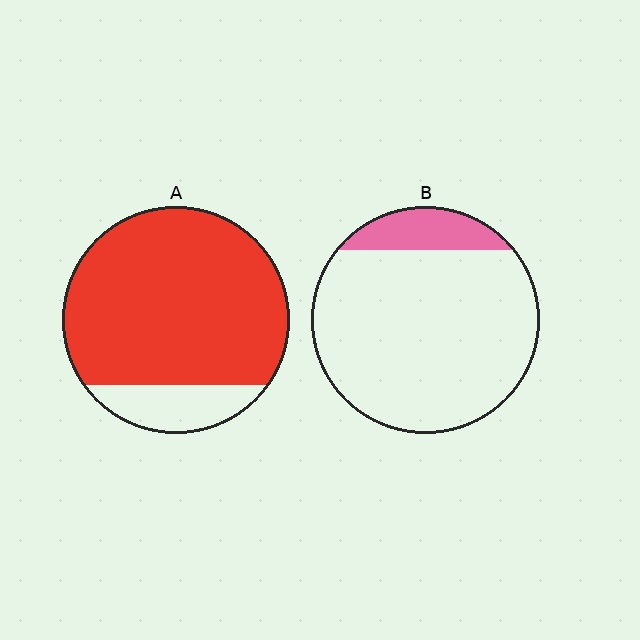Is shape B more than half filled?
No.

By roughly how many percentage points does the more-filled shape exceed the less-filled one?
By roughly 70 percentage points (A over B).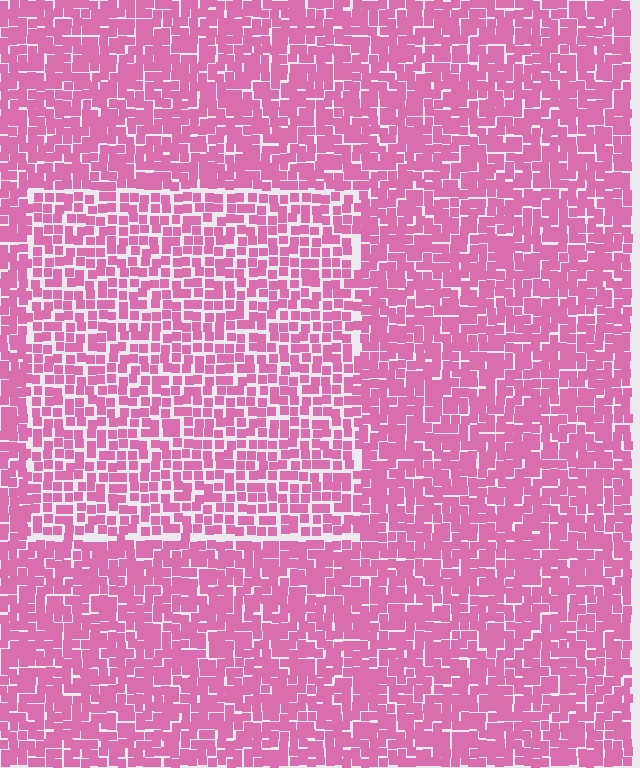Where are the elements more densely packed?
The elements are more densely packed outside the rectangle boundary.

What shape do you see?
I see a rectangle.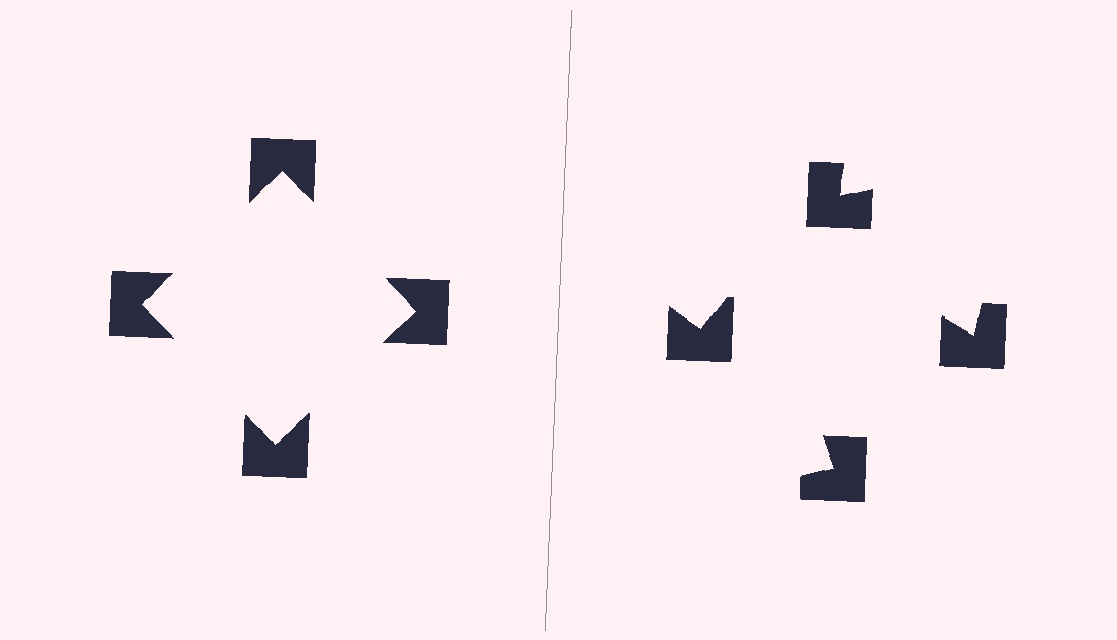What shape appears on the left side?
An illusory square.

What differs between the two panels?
The notched squares are positioned identically on both sides; only the wedge orientations differ. On the left they align to a square; on the right they are misaligned.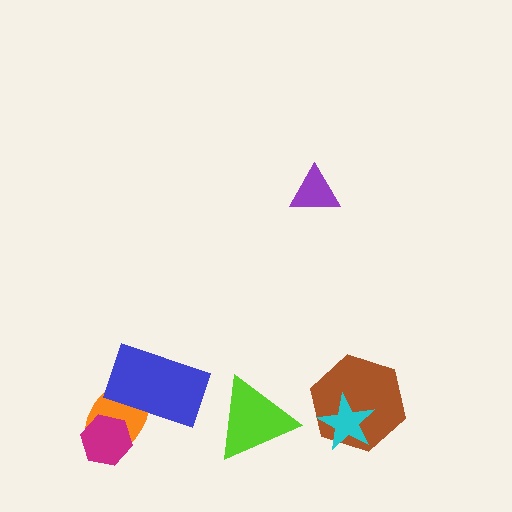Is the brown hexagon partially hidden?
Yes, it is partially covered by another shape.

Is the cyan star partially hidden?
No, no other shape covers it.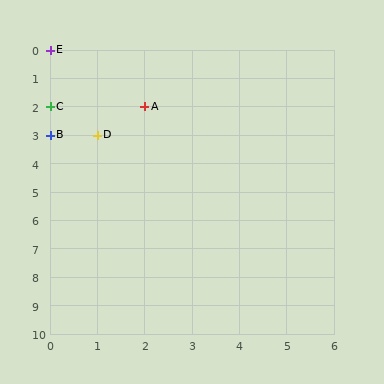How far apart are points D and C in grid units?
Points D and C are 1 column and 1 row apart (about 1.4 grid units diagonally).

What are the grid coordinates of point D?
Point D is at grid coordinates (1, 3).